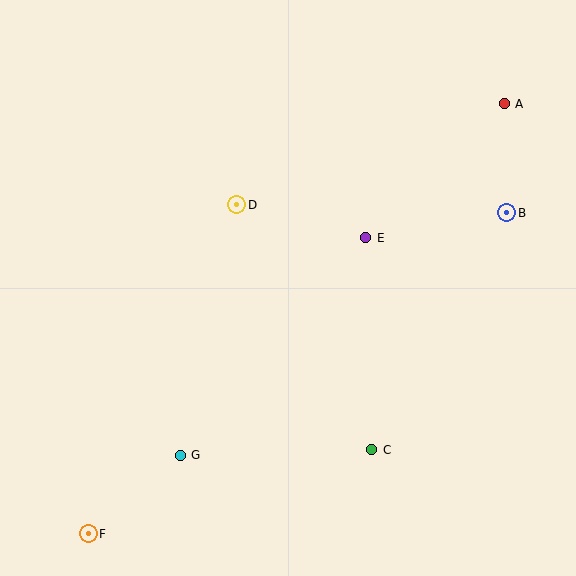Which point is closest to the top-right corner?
Point A is closest to the top-right corner.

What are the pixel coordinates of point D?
Point D is at (237, 205).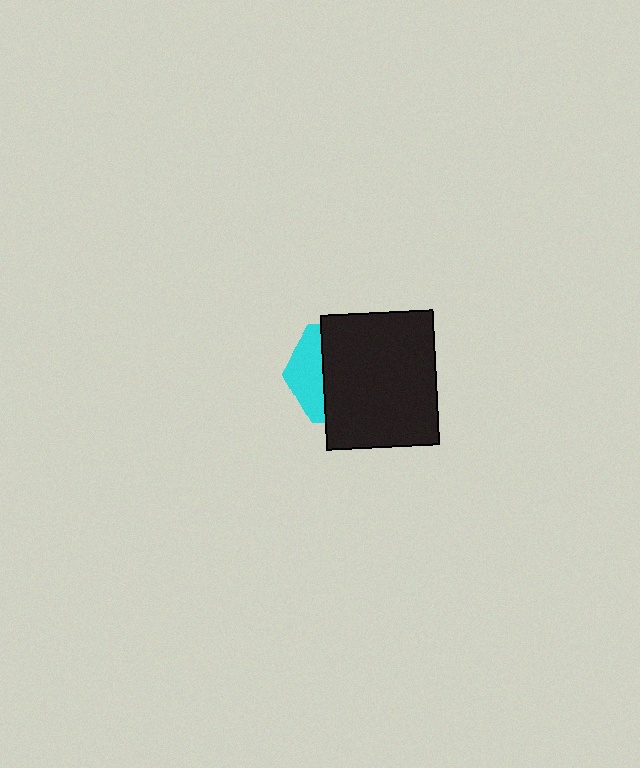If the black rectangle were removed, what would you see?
You would see the complete cyan hexagon.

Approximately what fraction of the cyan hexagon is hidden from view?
Roughly 68% of the cyan hexagon is hidden behind the black rectangle.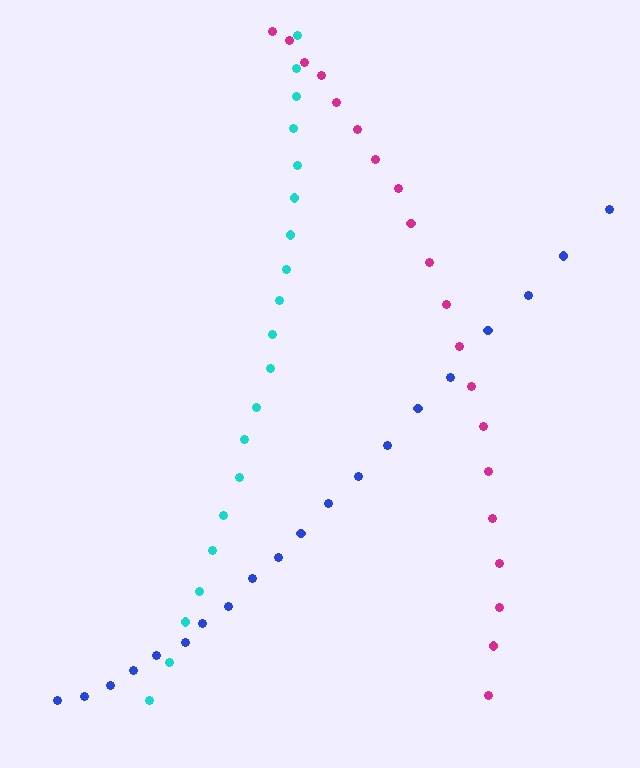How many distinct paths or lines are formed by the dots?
There are 3 distinct paths.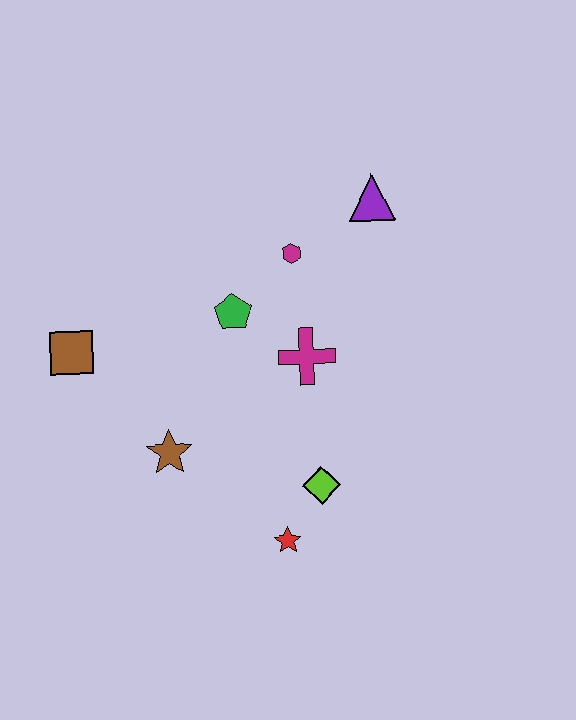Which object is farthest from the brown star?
The purple triangle is farthest from the brown star.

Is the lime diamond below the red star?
No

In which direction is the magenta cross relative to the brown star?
The magenta cross is to the right of the brown star.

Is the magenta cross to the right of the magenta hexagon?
Yes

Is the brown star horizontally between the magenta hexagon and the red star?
No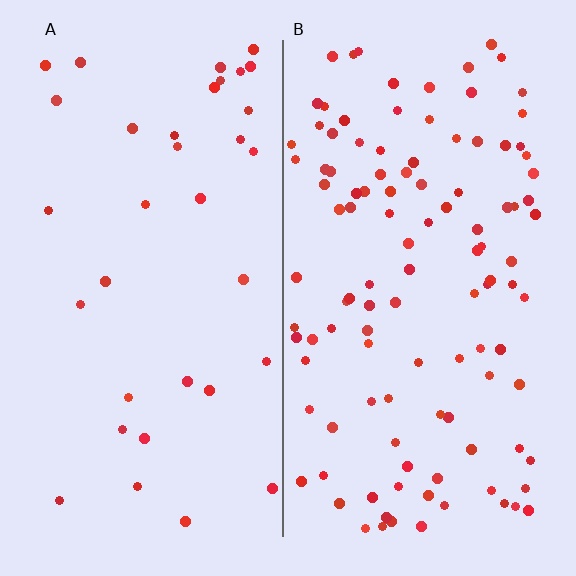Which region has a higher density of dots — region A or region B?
B (the right).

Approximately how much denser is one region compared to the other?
Approximately 3.3× — region B over region A.